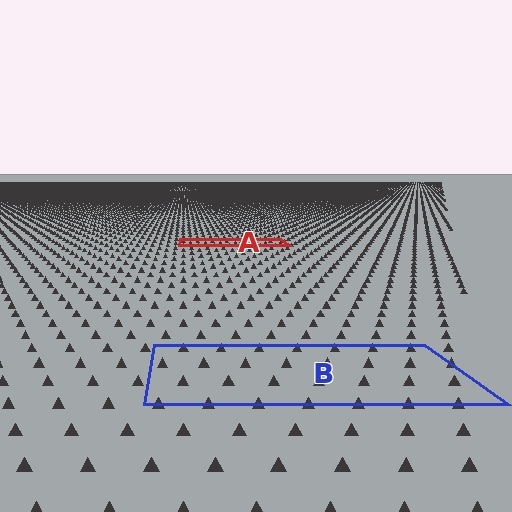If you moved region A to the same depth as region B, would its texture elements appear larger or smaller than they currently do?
They would appear larger. At a closer depth, the same texture elements are projected at a bigger on-screen size.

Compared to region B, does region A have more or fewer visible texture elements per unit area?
Region A has more texture elements per unit area — they are packed more densely because it is farther away.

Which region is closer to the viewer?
Region B is closer. The texture elements there are larger and more spread out.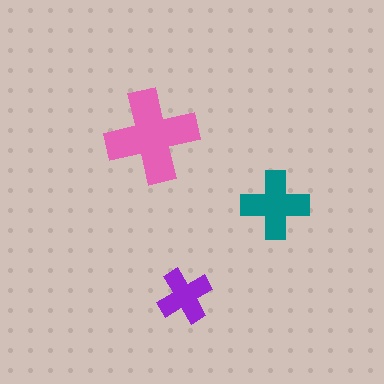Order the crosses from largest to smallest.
the pink one, the teal one, the purple one.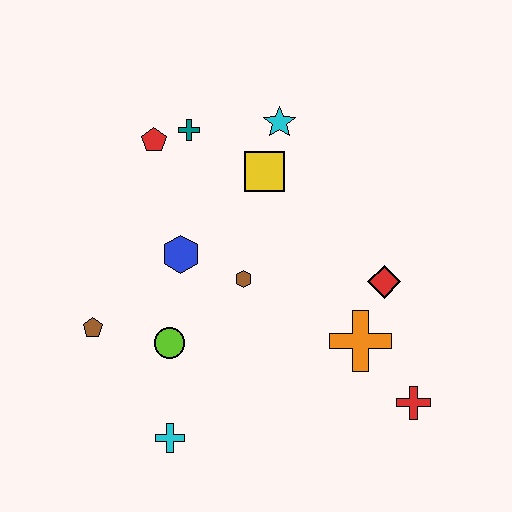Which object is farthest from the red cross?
The red pentagon is farthest from the red cross.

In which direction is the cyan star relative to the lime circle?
The cyan star is above the lime circle.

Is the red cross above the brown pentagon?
No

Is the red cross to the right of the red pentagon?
Yes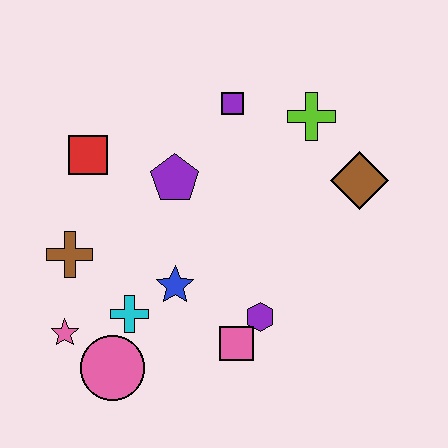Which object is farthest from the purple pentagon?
The pink circle is farthest from the purple pentagon.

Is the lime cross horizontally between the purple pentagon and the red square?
No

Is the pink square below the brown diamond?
Yes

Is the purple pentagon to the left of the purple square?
Yes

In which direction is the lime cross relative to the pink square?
The lime cross is above the pink square.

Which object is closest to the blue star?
The cyan cross is closest to the blue star.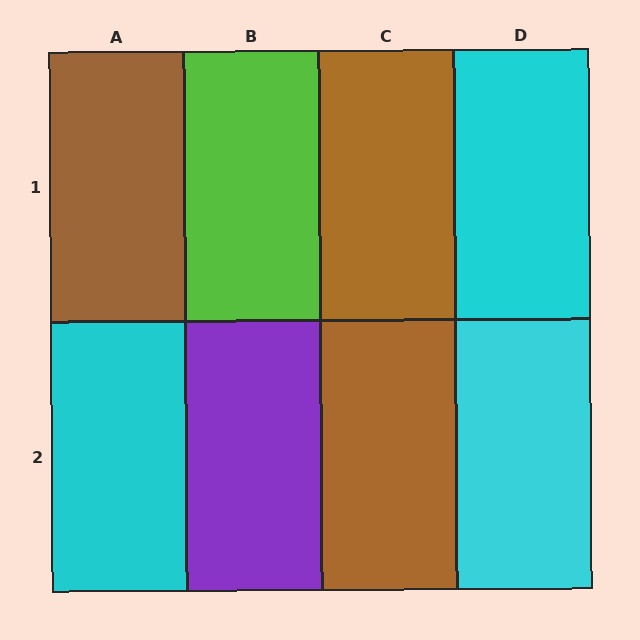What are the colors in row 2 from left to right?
Cyan, purple, brown, cyan.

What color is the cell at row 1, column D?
Cyan.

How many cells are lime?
1 cell is lime.